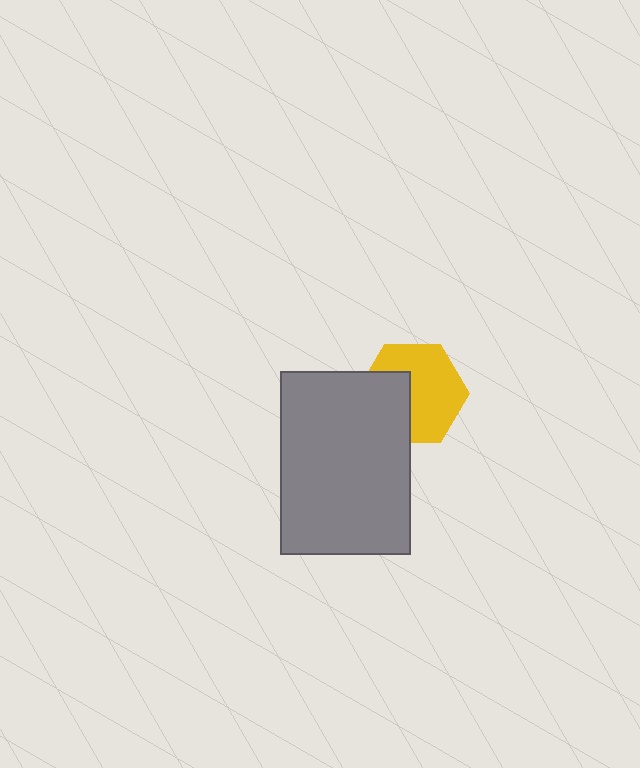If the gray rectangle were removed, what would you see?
You would see the complete yellow hexagon.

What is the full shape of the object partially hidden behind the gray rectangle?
The partially hidden object is a yellow hexagon.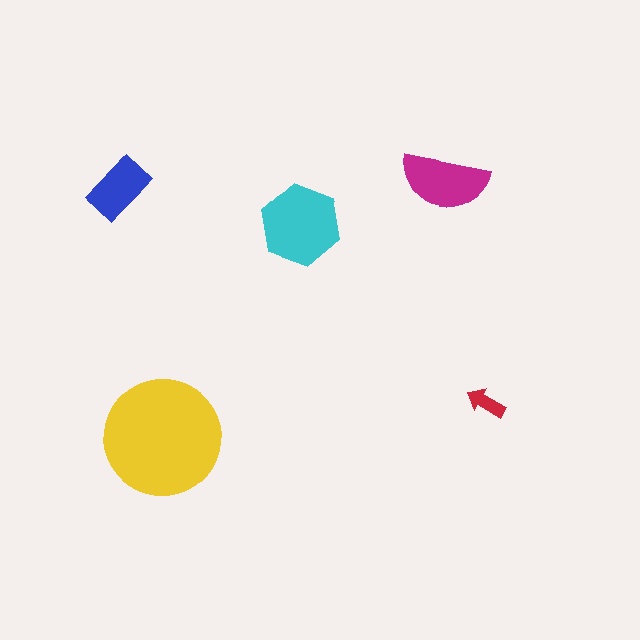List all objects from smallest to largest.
The red arrow, the blue rectangle, the magenta semicircle, the cyan hexagon, the yellow circle.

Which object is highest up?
The magenta semicircle is topmost.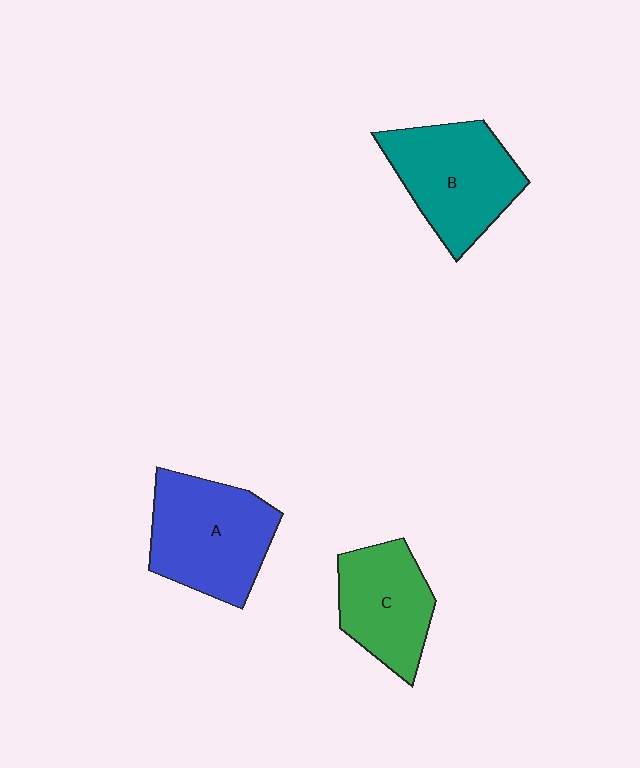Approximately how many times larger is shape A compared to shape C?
Approximately 1.3 times.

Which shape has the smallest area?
Shape C (green).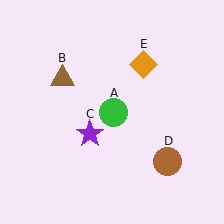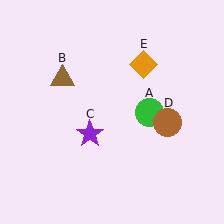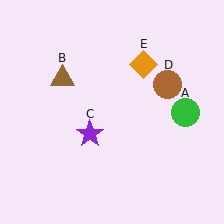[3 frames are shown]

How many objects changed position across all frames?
2 objects changed position: green circle (object A), brown circle (object D).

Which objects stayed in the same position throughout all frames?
Brown triangle (object B) and purple star (object C) and orange diamond (object E) remained stationary.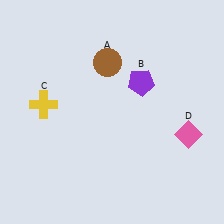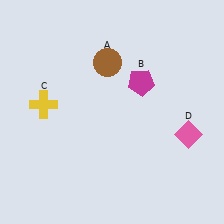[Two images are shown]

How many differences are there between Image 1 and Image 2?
There is 1 difference between the two images.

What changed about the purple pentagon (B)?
In Image 1, B is purple. In Image 2, it changed to magenta.